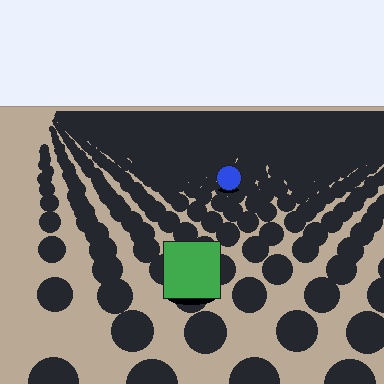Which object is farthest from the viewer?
The blue circle is farthest from the viewer. It appears smaller and the ground texture around it is denser.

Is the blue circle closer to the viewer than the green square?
No. The green square is closer — you can tell from the texture gradient: the ground texture is coarser near it.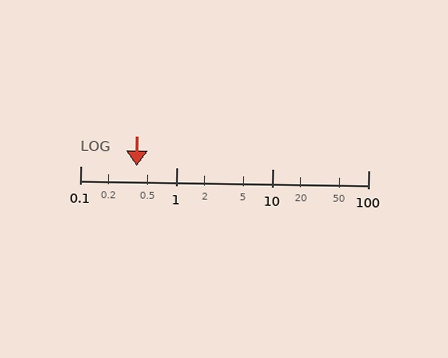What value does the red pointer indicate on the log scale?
The pointer indicates approximately 0.39.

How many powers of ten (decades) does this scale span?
The scale spans 3 decades, from 0.1 to 100.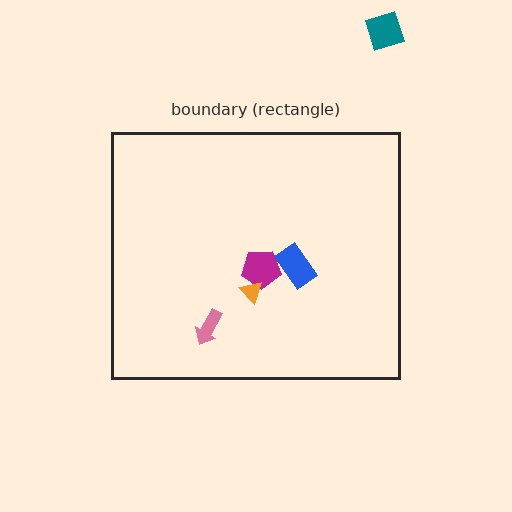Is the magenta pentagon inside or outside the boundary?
Inside.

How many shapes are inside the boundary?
4 inside, 1 outside.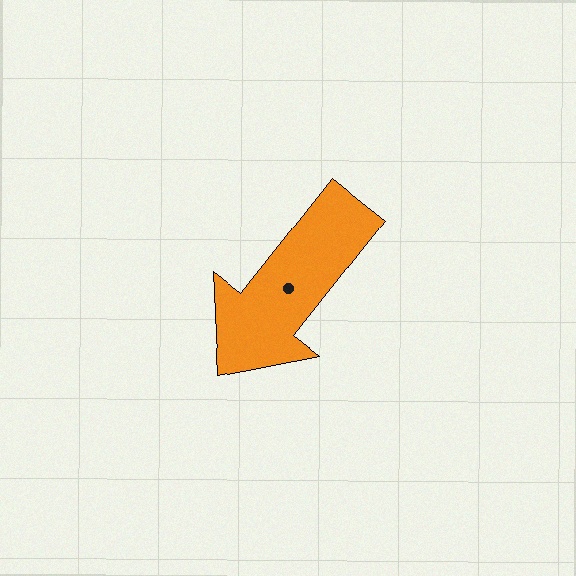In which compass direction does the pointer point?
Southwest.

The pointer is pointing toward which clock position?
Roughly 7 o'clock.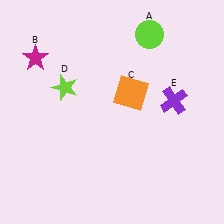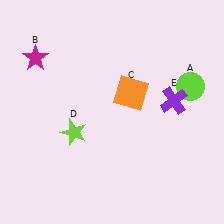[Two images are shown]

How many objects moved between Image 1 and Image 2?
2 objects moved between the two images.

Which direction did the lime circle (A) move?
The lime circle (A) moved down.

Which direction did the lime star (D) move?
The lime star (D) moved down.